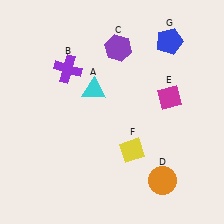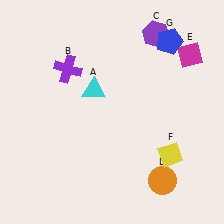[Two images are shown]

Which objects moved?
The objects that moved are: the purple hexagon (C), the magenta diamond (E), the yellow diamond (F).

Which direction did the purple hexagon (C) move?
The purple hexagon (C) moved right.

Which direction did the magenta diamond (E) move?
The magenta diamond (E) moved up.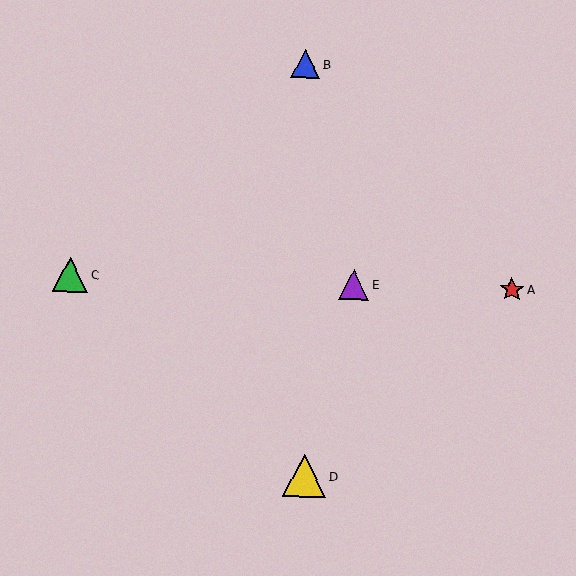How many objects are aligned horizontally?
3 objects (A, C, E) are aligned horizontally.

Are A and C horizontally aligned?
Yes, both are at y≈290.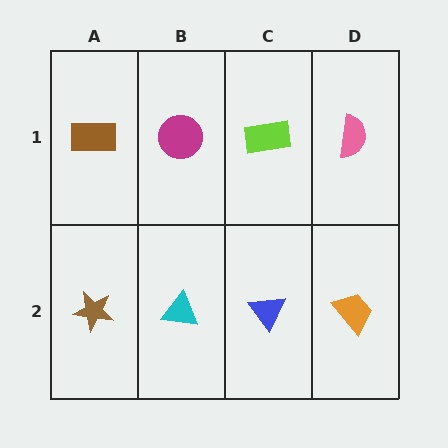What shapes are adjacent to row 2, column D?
A pink semicircle (row 1, column D), a blue triangle (row 2, column C).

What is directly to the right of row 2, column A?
A cyan triangle.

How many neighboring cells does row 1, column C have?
3.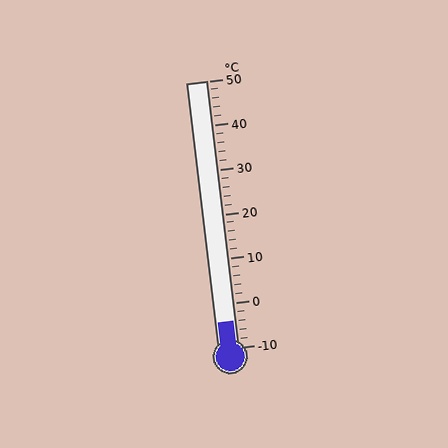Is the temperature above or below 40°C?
The temperature is below 40°C.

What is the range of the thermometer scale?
The thermometer scale ranges from -10°C to 50°C.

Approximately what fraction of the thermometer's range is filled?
The thermometer is filled to approximately 10% of its range.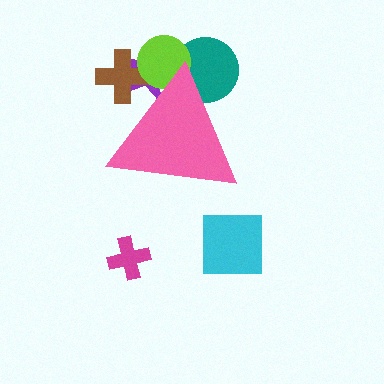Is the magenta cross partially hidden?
No, the magenta cross is fully visible.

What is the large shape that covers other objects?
A pink triangle.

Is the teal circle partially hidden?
Yes, the teal circle is partially hidden behind the pink triangle.